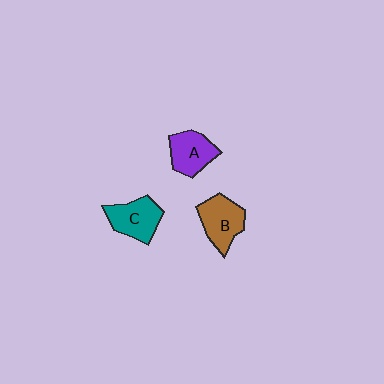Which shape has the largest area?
Shape B (brown).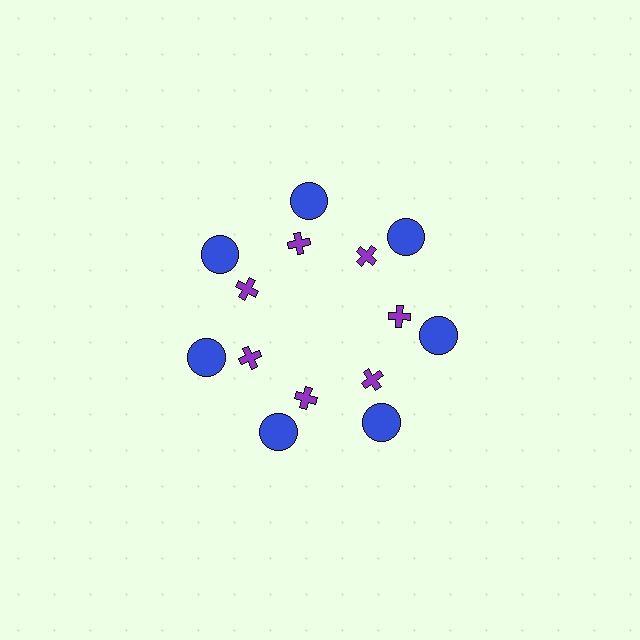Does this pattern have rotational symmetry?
Yes, this pattern has 7-fold rotational symmetry. It looks the same after rotating 51 degrees around the center.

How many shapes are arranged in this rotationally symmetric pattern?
There are 14 shapes, arranged in 7 groups of 2.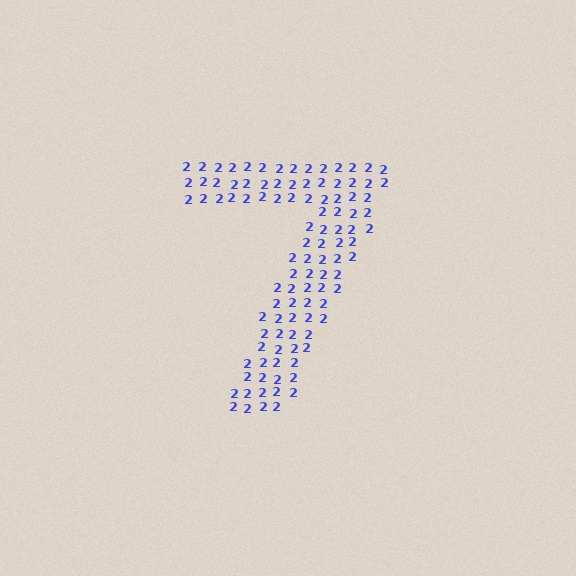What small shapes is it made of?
It is made of small digit 2's.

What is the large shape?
The large shape is the digit 7.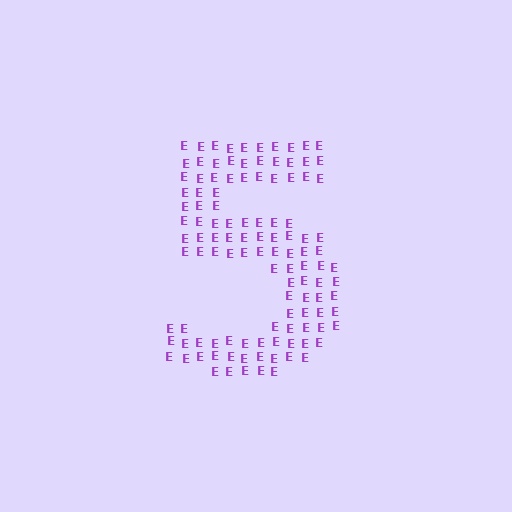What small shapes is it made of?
It is made of small letter E's.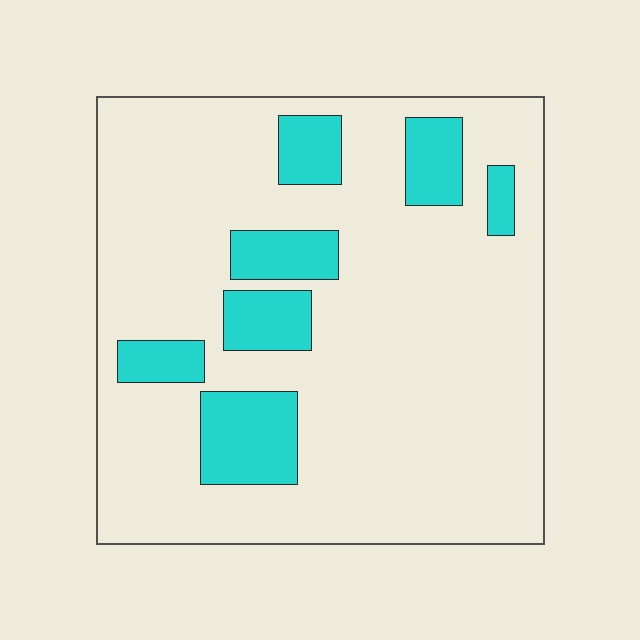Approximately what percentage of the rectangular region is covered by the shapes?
Approximately 20%.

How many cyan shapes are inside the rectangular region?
7.